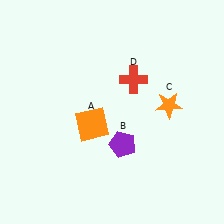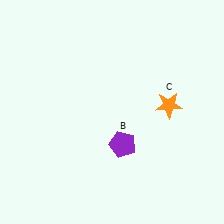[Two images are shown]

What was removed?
The orange square (A), the red cross (D) were removed in Image 2.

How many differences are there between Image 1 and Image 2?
There are 2 differences between the two images.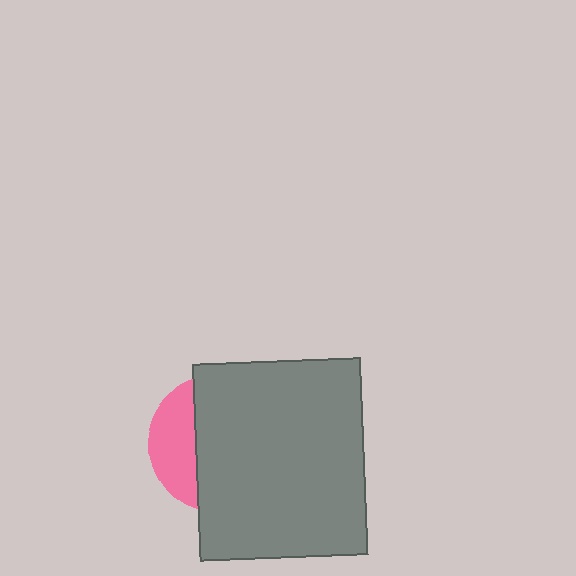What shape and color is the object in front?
The object in front is a gray rectangle.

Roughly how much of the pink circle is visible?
A small part of it is visible (roughly 30%).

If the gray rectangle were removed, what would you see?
You would see the complete pink circle.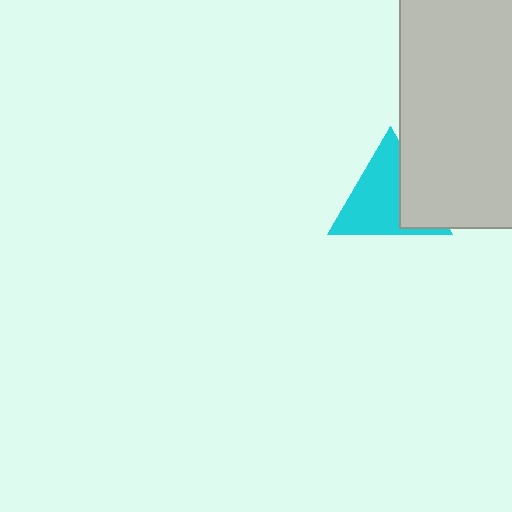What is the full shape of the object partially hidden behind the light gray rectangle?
The partially hidden object is a cyan triangle.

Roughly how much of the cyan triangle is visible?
Most of it is visible (roughly 68%).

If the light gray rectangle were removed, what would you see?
You would see the complete cyan triangle.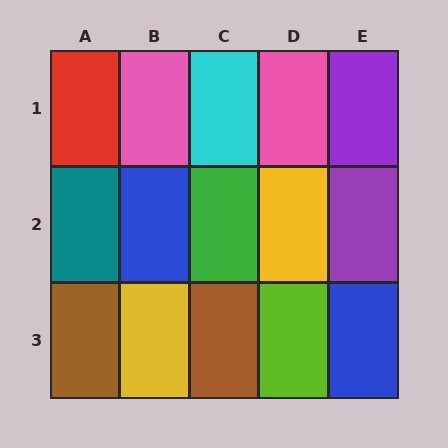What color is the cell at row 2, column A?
Teal.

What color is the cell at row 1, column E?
Purple.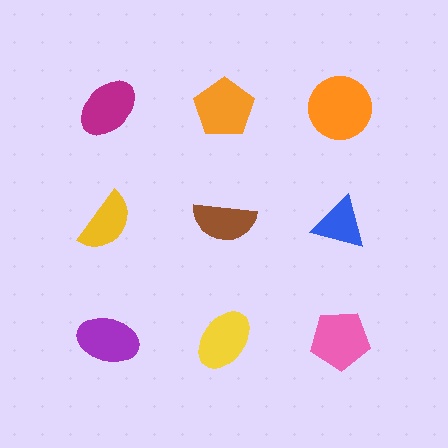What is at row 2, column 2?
A brown semicircle.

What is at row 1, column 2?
An orange pentagon.